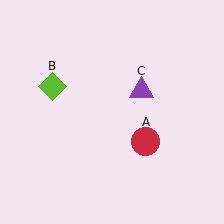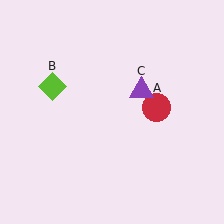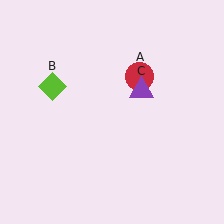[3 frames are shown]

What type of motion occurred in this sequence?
The red circle (object A) rotated counterclockwise around the center of the scene.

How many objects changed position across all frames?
1 object changed position: red circle (object A).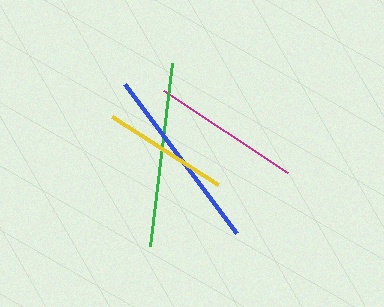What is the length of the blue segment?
The blue segment is approximately 187 pixels long.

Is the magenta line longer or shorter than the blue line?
The blue line is longer than the magenta line.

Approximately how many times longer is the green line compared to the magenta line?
The green line is approximately 1.2 times the length of the magenta line.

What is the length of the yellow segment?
The yellow segment is approximately 126 pixels long.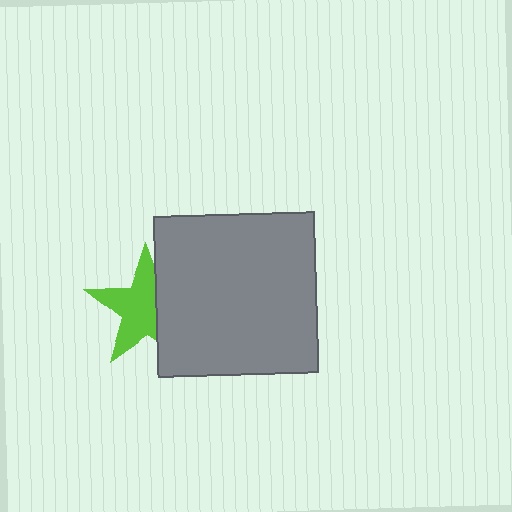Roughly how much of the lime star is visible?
About half of it is visible (roughly 62%).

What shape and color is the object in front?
The object in front is a gray square.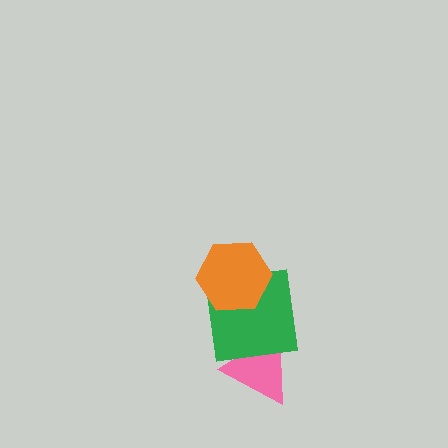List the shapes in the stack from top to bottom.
From top to bottom: the orange hexagon, the green square, the pink triangle.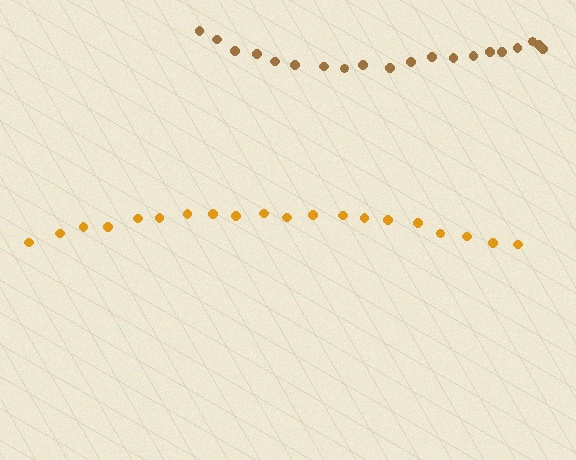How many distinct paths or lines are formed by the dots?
There are 2 distinct paths.